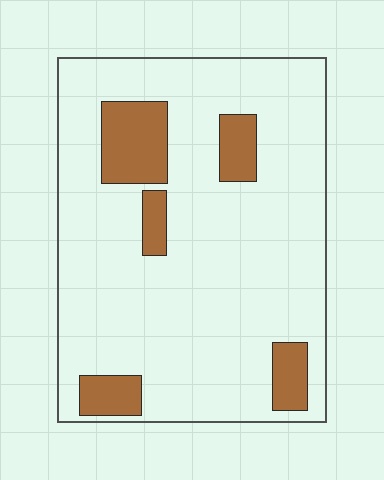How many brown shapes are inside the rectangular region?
5.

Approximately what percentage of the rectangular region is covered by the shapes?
Approximately 15%.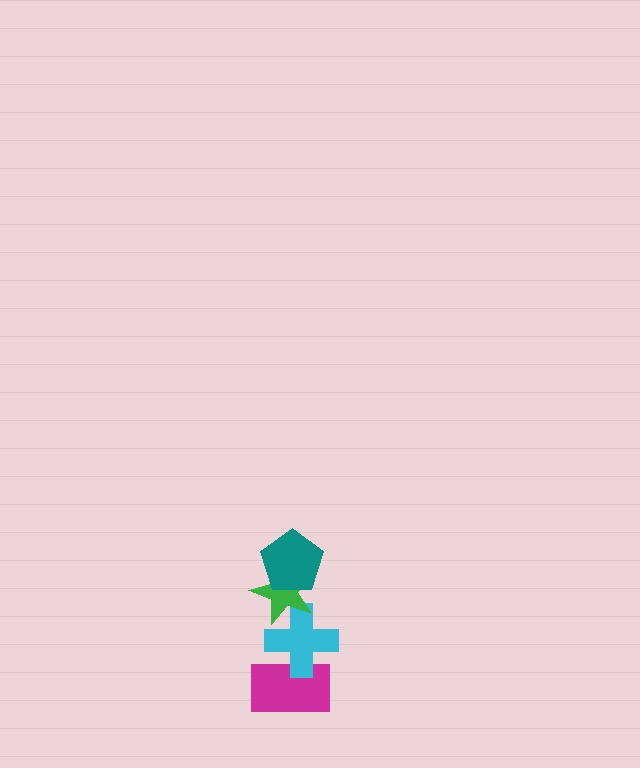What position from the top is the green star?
The green star is 2nd from the top.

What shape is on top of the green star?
The teal pentagon is on top of the green star.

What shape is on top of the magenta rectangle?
The cyan cross is on top of the magenta rectangle.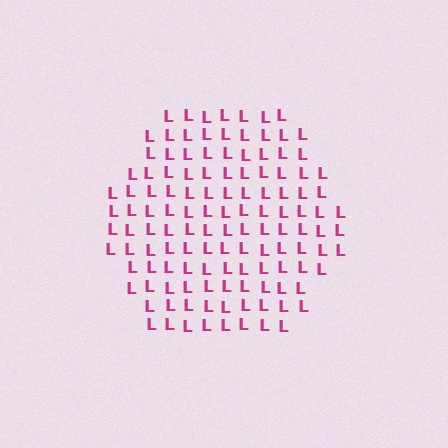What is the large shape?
The large shape is a hexagon.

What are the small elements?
The small elements are letter L's.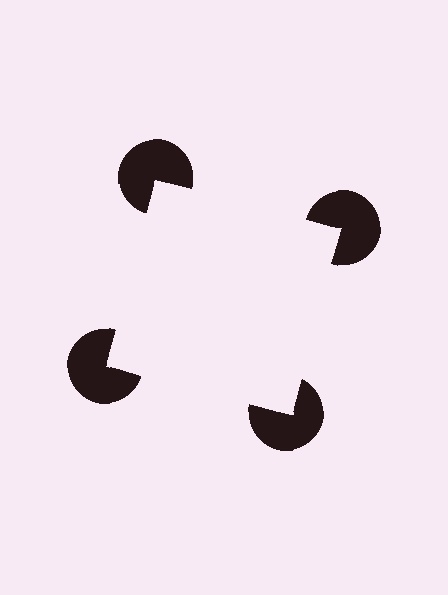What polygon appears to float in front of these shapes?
An illusory square — its edges are inferred from the aligned wedge cuts in the pac-man discs, not physically drawn.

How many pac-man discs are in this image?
There are 4 — one at each vertex of the illusory square.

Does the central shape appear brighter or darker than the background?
It typically appears slightly brighter than the background, even though no actual brightness change is drawn.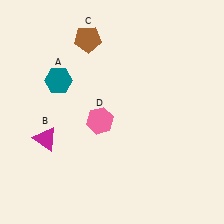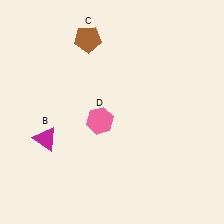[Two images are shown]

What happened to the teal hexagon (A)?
The teal hexagon (A) was removed in Image 2. It was in the top-left area of Image 1.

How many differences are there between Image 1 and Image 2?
There is 1 difference between the two images.